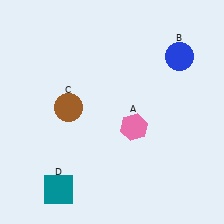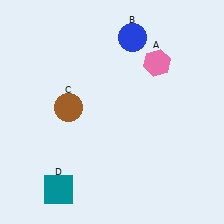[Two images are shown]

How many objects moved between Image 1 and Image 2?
2 objects moved between the two images.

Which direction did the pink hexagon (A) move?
The pink hexagon (A) moved up.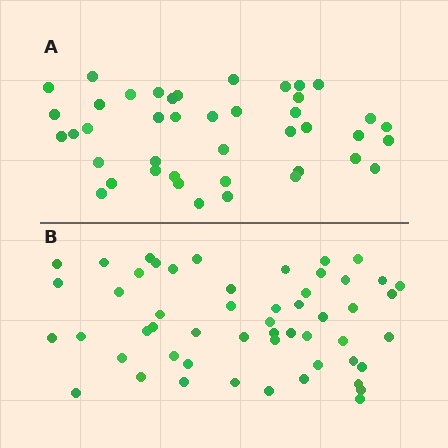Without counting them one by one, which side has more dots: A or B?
Region B (the bottom region) has more dots.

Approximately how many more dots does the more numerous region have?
Region B has roughly 12 or so more dots than region A.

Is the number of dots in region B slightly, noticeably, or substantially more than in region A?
Region B has noticeably more, but not dramatically so. The ratio is roughly 1.3 to 1.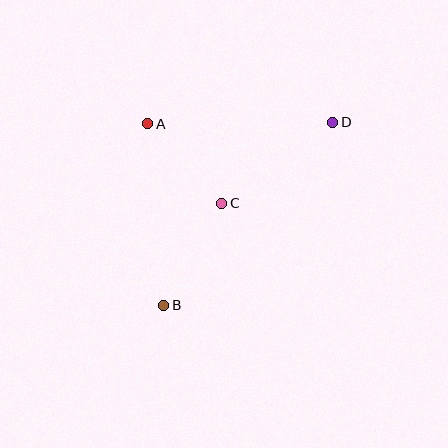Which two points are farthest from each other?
Points B and D are farthest from each other.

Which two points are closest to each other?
Points A and C are closest to each other.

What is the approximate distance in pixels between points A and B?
The distance between A and B is approximately 182 pixels.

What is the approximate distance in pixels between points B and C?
The distance between B and C is approximately 117 pixels.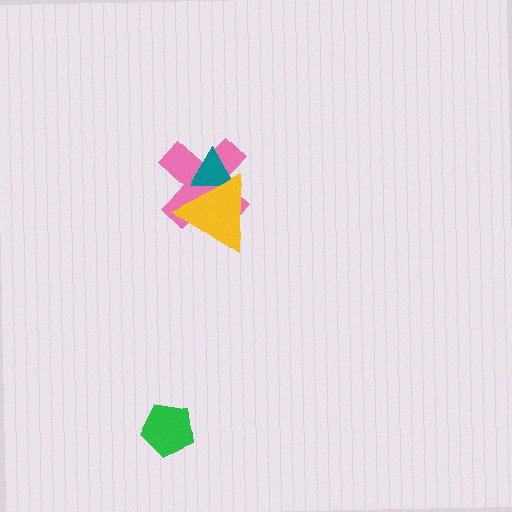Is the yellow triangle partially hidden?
No, no other shape covers it.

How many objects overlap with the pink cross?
2 objects overlap with the pink cross.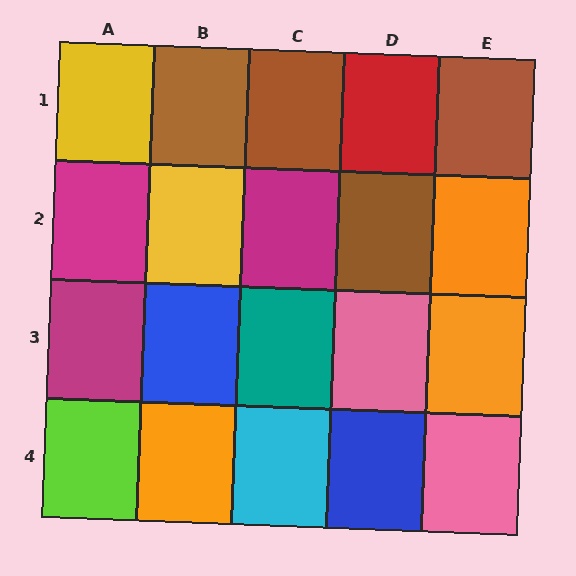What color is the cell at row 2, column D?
Brown.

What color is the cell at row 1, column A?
Yellow.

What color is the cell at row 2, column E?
Orange.